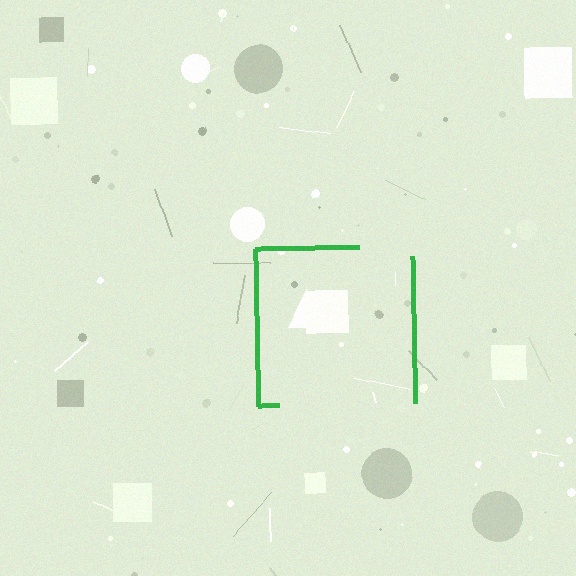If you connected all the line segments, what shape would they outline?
They would outline a square.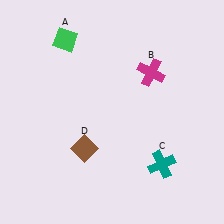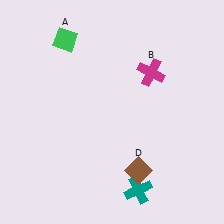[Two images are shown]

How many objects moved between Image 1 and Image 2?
2 objects moved between the two images.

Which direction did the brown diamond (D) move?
The brown diamond (D) moved right.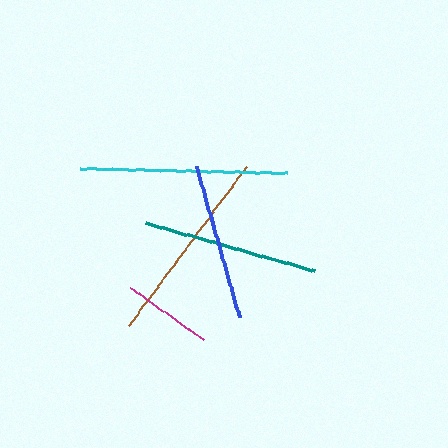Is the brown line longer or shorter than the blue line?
The brown line is longer than the blue line.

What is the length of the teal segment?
The teal segment is approximately 176 pixels long.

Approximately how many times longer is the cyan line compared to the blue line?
The cyan line is approximately 1.3 times the length of the blue line.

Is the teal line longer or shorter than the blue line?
The teal line is longer than the blue line.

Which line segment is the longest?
The cyan line is the longest at approximately 207 pixels.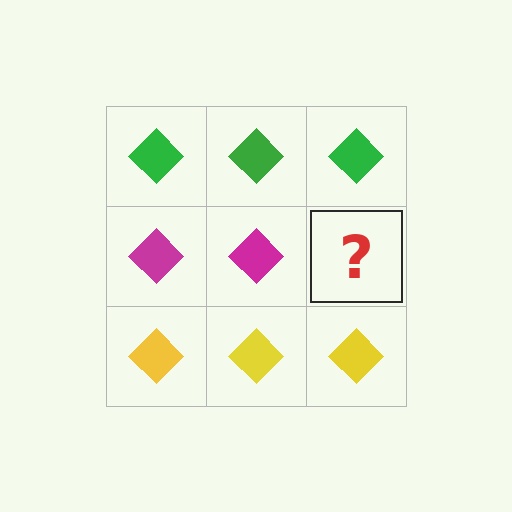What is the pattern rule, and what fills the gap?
The rule is that each row has a consistent color. The gap should be filled with a magenta diamond.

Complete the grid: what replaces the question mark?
The question mark should be replaced with a magenta diamond.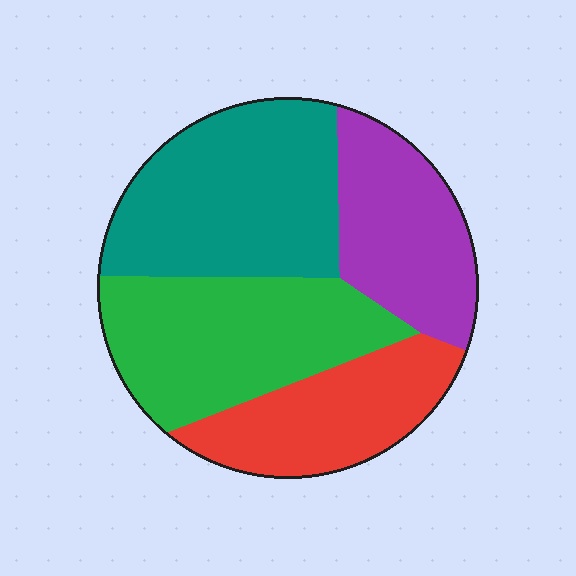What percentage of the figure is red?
Red takes up about one fifth (1/5) of the figure.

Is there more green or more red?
Green.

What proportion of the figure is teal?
Teal takes up between a sixth and a third of the figure.